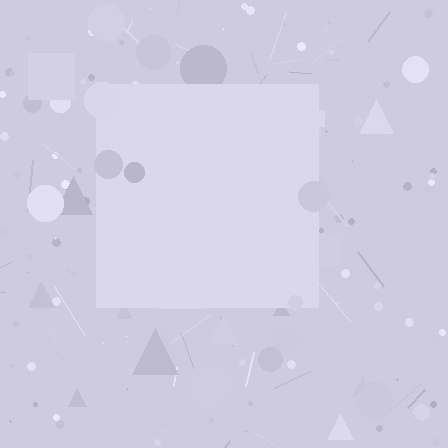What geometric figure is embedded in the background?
A square is embedded in the background.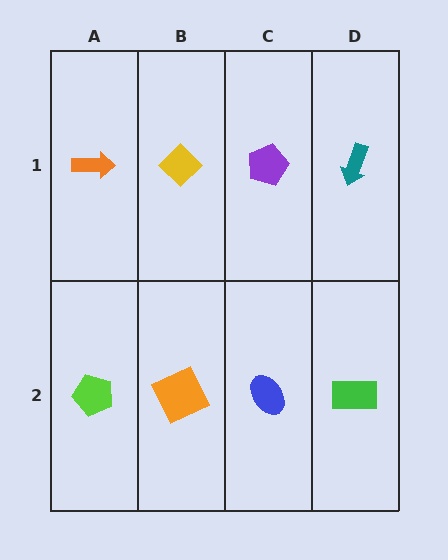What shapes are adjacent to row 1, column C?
A blue ellipse (row 2, column C), a yellow diamond (row 1, column B), a teal arrow (row 1, column D).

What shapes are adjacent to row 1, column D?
A green rectangle (row 2, column D), a purple pentagon (row 1, column C).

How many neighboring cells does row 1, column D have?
2.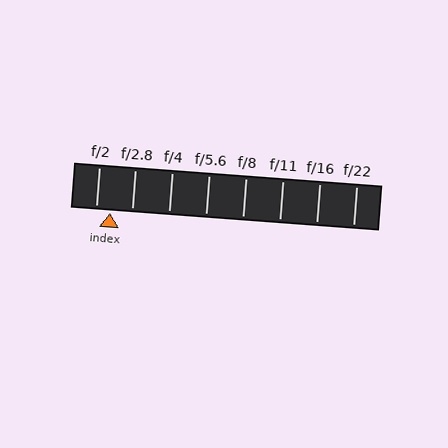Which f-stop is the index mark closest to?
The index mark is closest to f/2.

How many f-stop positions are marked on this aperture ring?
There are 8 f-stop positions marked.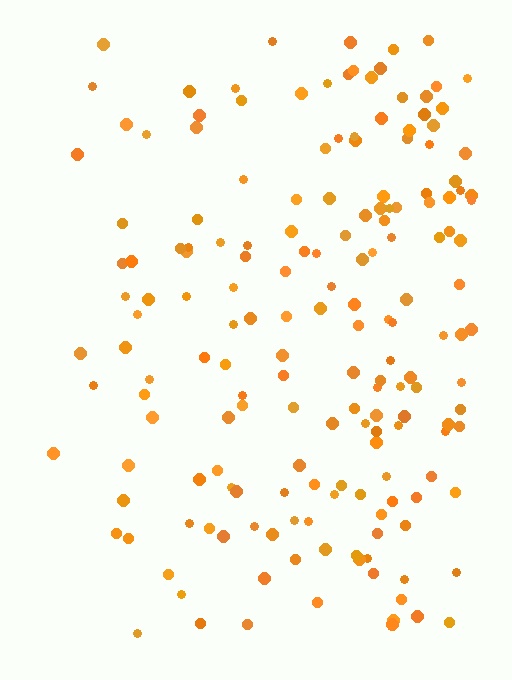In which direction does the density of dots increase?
From left to right, with the right side densest.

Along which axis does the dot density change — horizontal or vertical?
Horizontal.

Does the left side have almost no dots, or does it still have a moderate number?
Still a moderate number, just noticeably fewer than the right.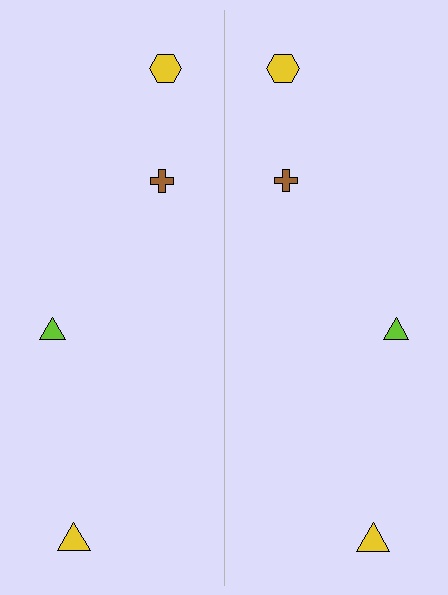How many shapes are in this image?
There are 8 shapes in this image.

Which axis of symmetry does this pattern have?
The pattern has a vertical axis of symmetry running through the center of the image.